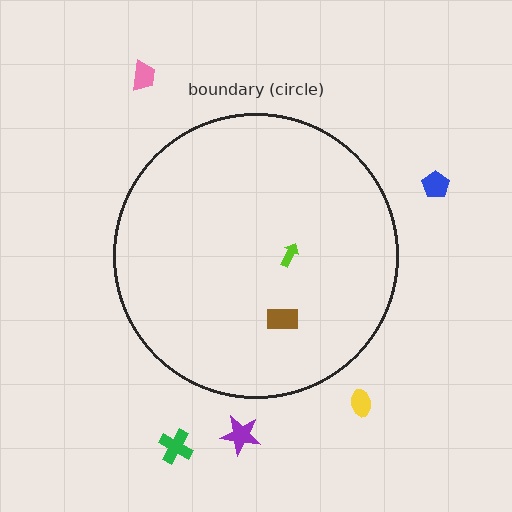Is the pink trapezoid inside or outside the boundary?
Outside.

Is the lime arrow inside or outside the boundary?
Inside.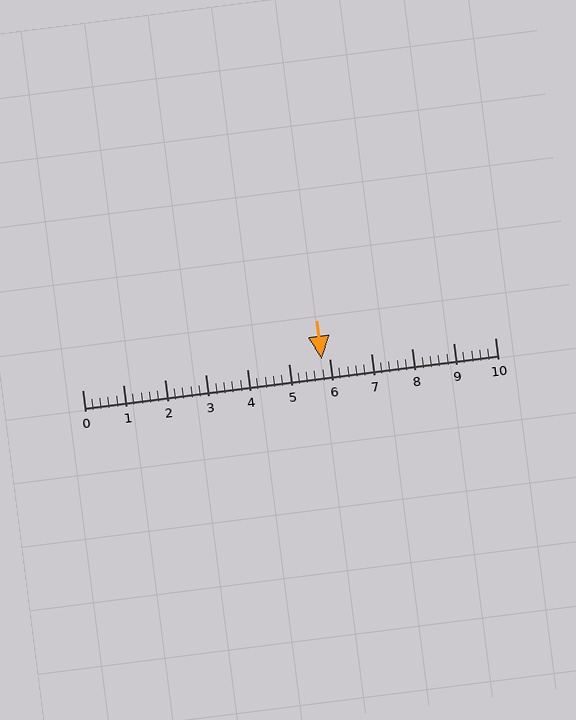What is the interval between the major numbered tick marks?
The major tick marks are spaced 1 units apart.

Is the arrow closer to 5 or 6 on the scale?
The arrow is closer to 6.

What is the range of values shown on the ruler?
The ruler shows values from 0 to 10.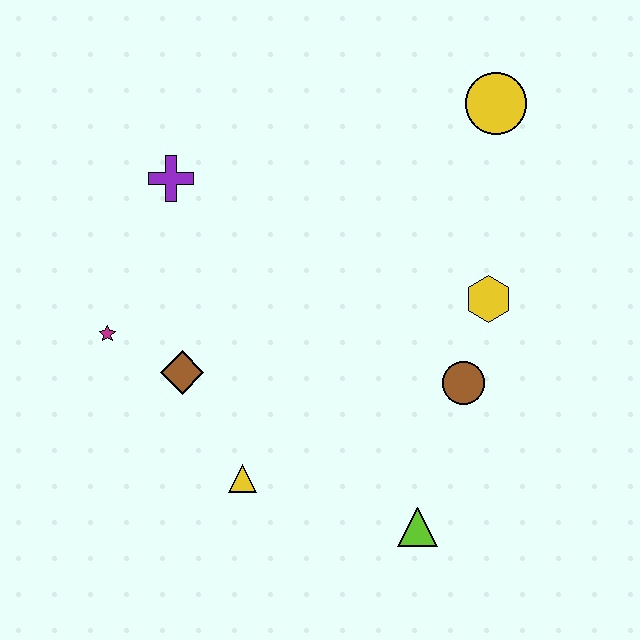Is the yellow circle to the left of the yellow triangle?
No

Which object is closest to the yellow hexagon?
The brown circle is closest to the yellow hexagon.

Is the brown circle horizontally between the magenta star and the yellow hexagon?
Yes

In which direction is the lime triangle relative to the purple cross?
The lime triangle is below the purple cross.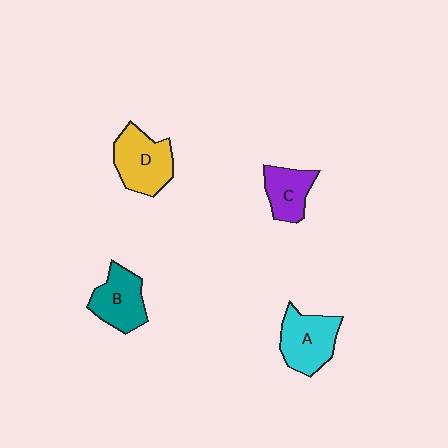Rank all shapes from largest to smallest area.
From largest to smallest: D (yellow), A (cyan), B (teal), C (purple).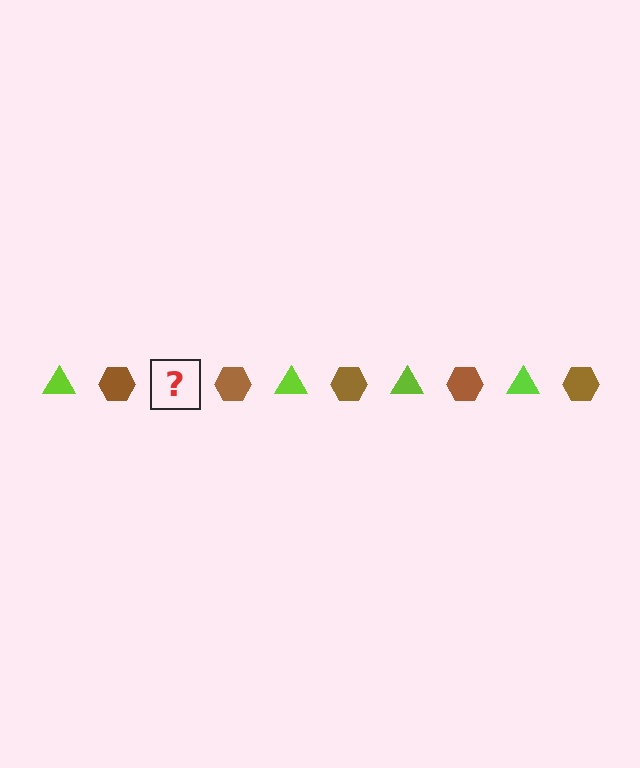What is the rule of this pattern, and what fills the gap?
The rule is that the pattern alternates between lime triangle and brown hexagon. The gap should be filled with a lime triangle.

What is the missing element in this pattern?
The missing element is a lime triangle.